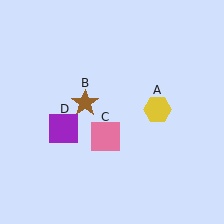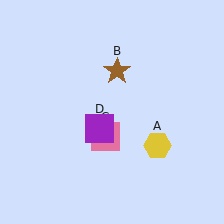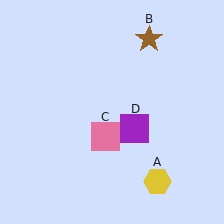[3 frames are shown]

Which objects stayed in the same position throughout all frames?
Pink square (object C) remained stationary.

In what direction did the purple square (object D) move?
The purple square (object D) moved right.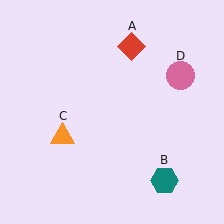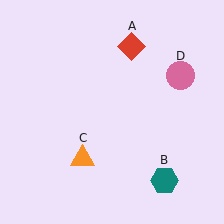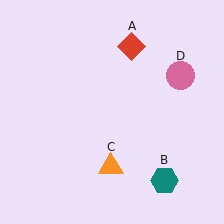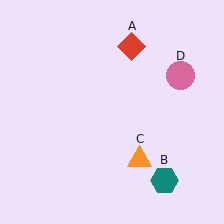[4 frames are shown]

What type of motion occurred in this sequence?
The orange triangle (object C) rotated counterclockwise around the center of the scene.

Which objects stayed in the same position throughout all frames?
Red diamond (object A) and teal hexagon (object B) and pink circle (object D) remained stationary.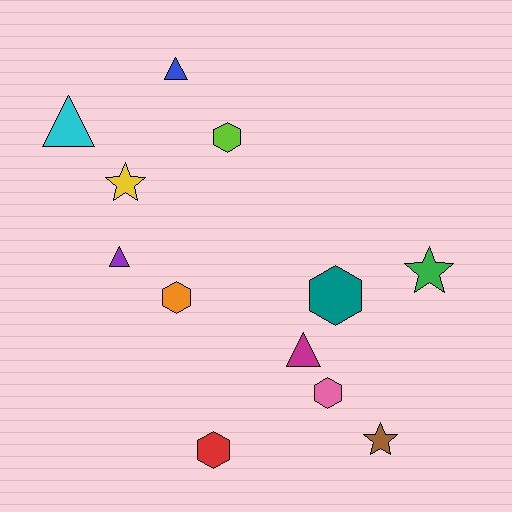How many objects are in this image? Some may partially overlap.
There are 12 objects.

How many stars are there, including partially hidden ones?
There are 3 stars.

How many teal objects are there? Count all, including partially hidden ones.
There is 1 teal object.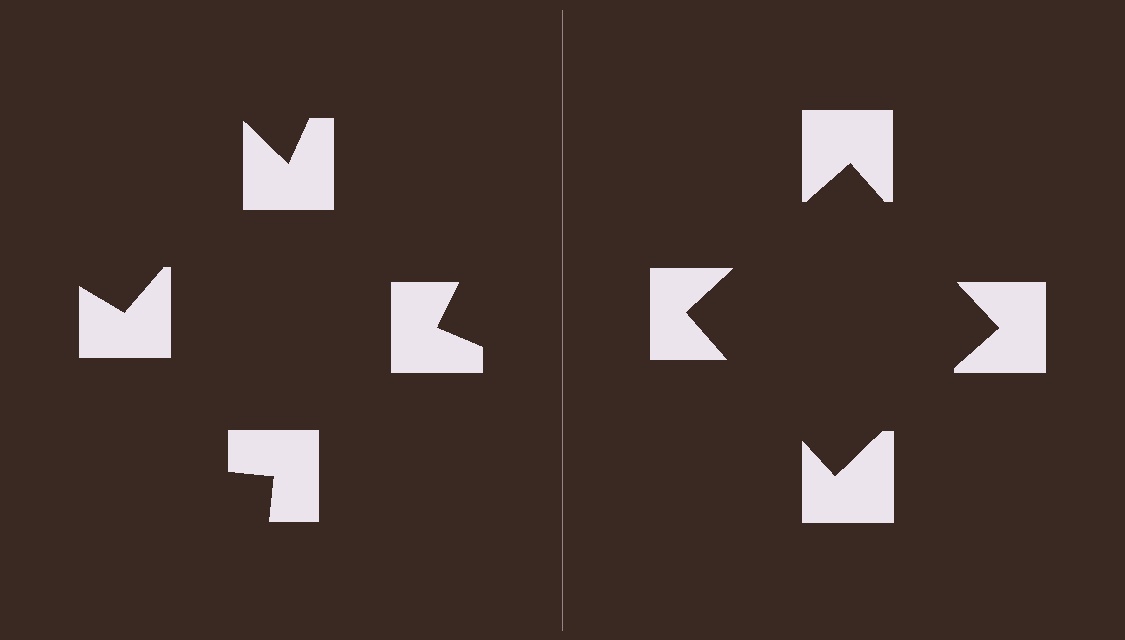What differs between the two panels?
The notched squares are positioned identically on both sides; only the wedge orientations differ. On the right they align to a square; on the left they are misaligned.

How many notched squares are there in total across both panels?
8 — 4 on each side.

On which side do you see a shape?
An illusory square appears on the right side. On the left side the wedge cuts are rotated, so no coherent shape forms.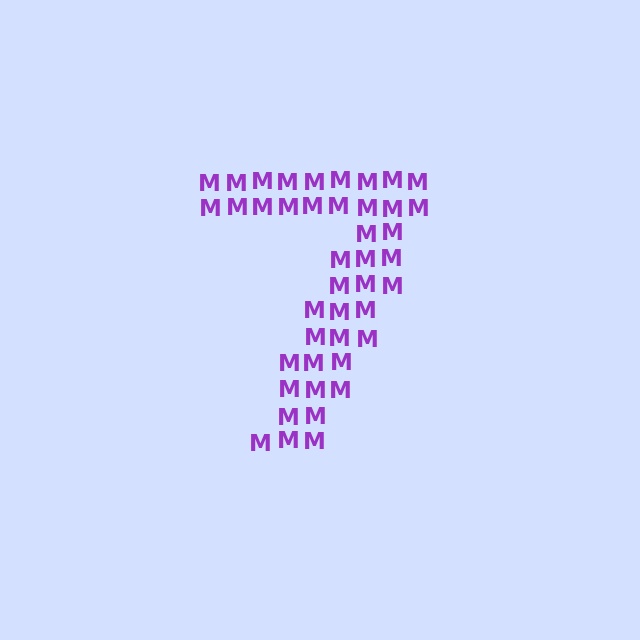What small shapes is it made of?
It is made of small letter M's.